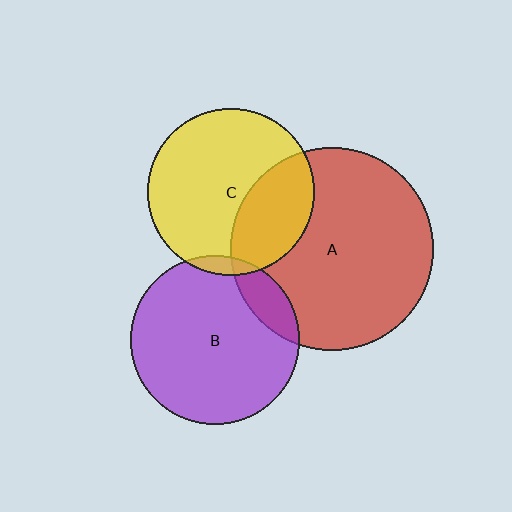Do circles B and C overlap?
Yes.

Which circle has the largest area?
Circle A (red).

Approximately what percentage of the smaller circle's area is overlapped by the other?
Approximately 5%.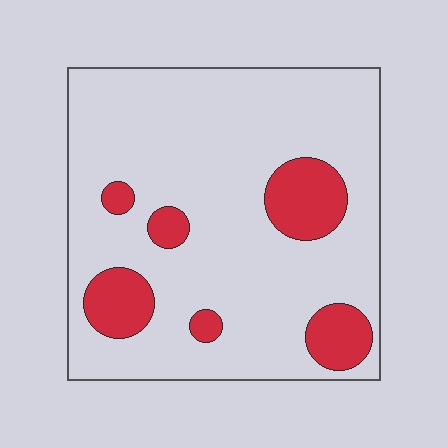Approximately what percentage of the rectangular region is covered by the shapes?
Approximately 15%.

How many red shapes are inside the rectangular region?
6.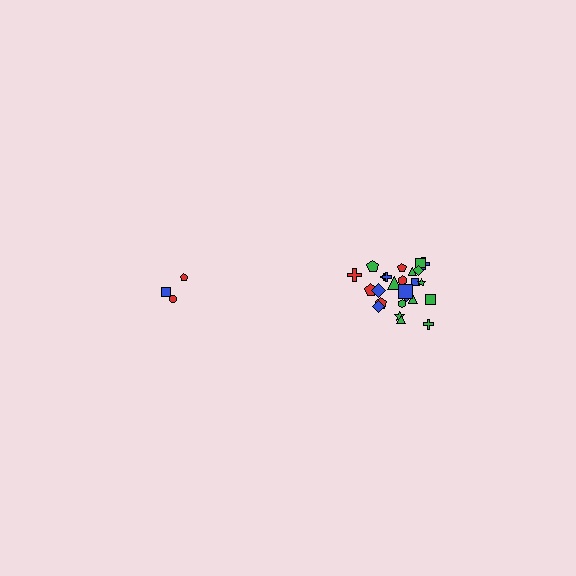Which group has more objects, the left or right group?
The right group.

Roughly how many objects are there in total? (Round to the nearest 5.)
Roughly 30 objects in total.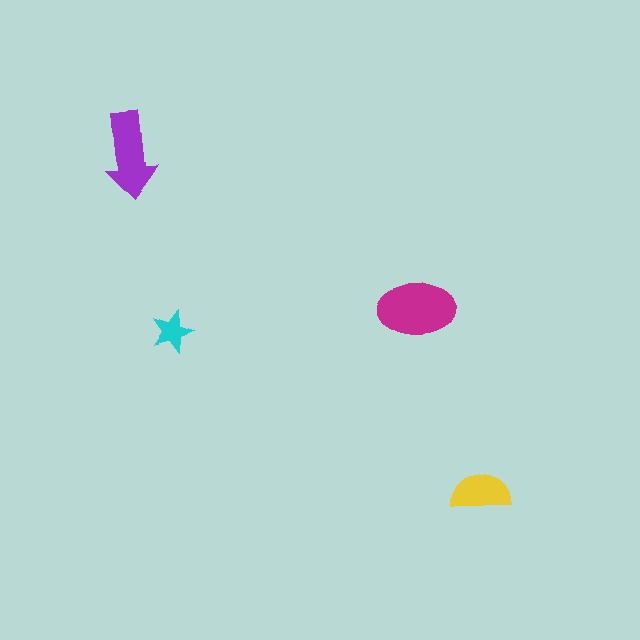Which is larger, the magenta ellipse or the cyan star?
The magenta ellipse.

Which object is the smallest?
The cyan star.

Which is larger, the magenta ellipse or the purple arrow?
The magenta ellipse.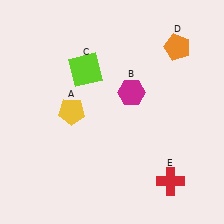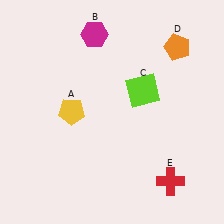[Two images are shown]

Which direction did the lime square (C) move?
The lime square (C) moved right.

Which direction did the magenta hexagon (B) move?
The magenta hexagon (B) moved up.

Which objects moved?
The objects that moved are: the magenta hexagon (B), the lime square (C).